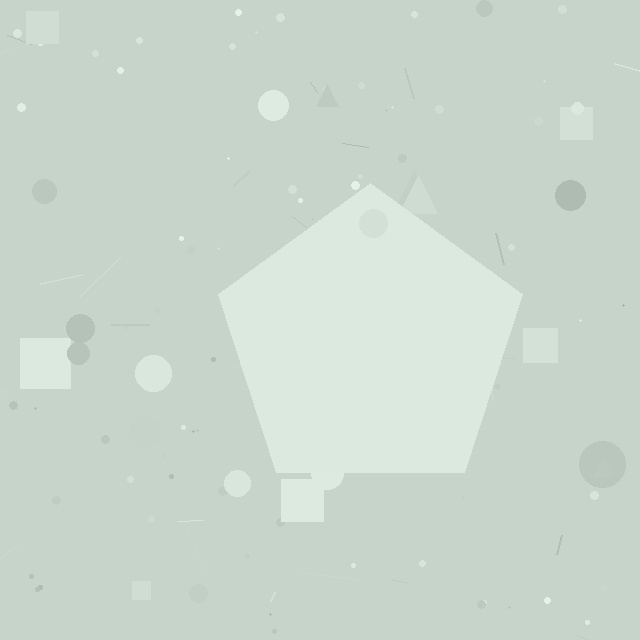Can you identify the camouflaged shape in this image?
The camouflaged shape is a pentagon.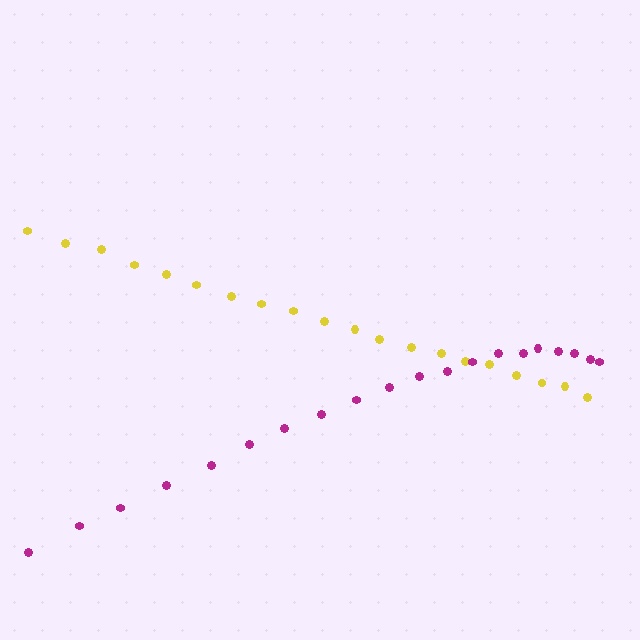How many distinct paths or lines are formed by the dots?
There are 2 distinct paths.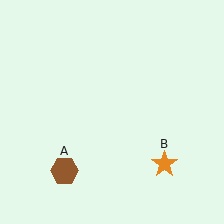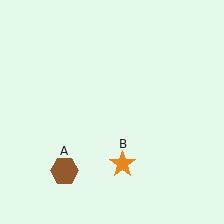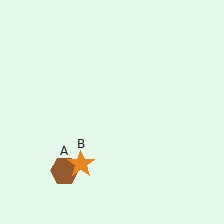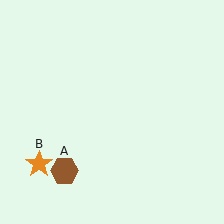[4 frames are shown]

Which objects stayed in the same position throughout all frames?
Brown hexagon (object A) remained stationary.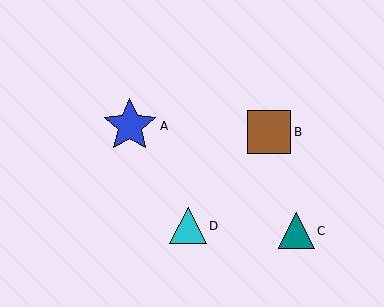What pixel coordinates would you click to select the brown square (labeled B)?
Click at (269, 132) to select the brown square B.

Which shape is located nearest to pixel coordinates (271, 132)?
The brown square (labeled B) at (269, 132) is nearest to that location.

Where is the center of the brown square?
The center of the brown square is at (269, 132).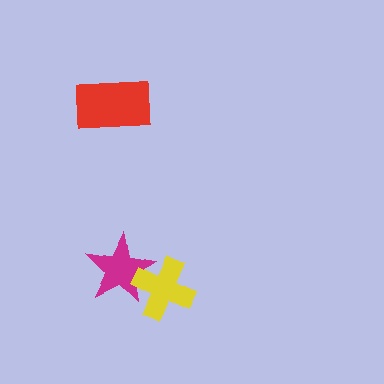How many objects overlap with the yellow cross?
1 object overlaps with the yellow cross.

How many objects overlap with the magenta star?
1 object overlaps with the magenta star.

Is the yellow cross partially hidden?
No, no other shape covers it.